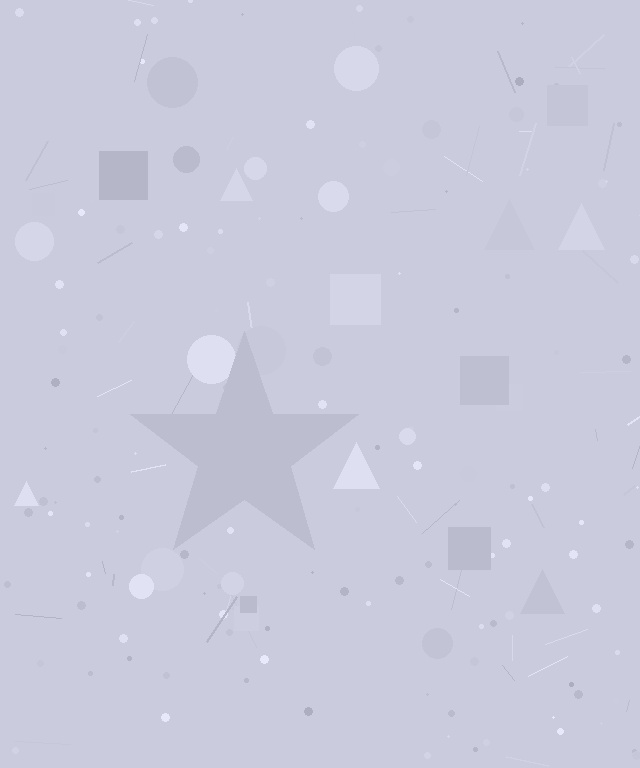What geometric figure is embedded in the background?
A star is embedded in the background.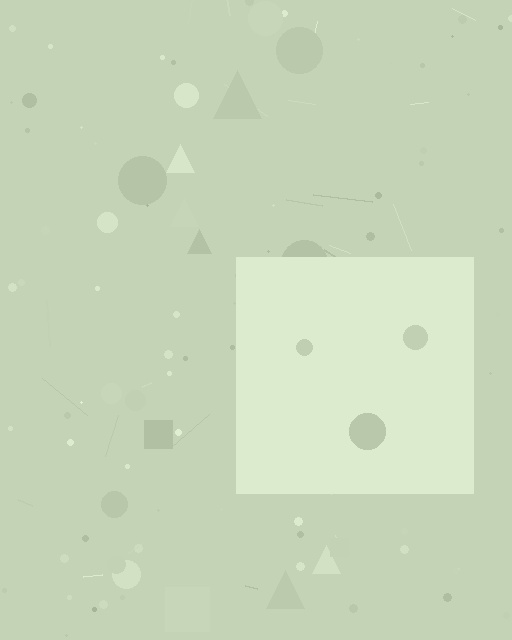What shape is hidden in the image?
A square is hidden in the image.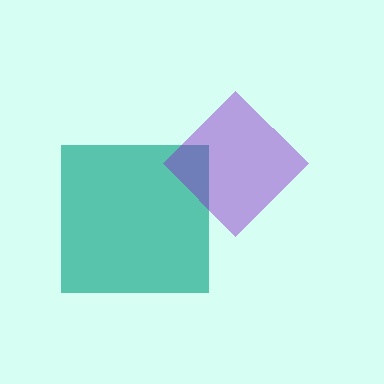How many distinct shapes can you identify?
There are 2 distinct shapes: a teal square, a purple diamond.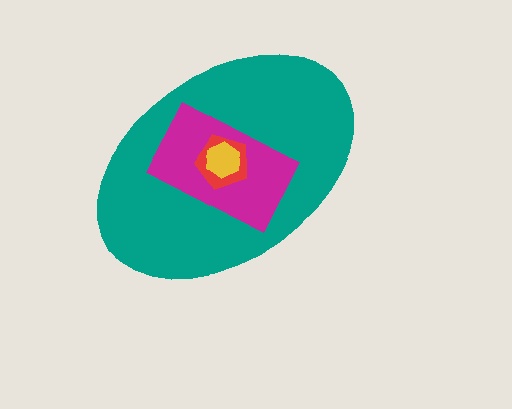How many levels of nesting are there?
4.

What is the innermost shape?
The yellow hexagon.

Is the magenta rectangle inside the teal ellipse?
Yes.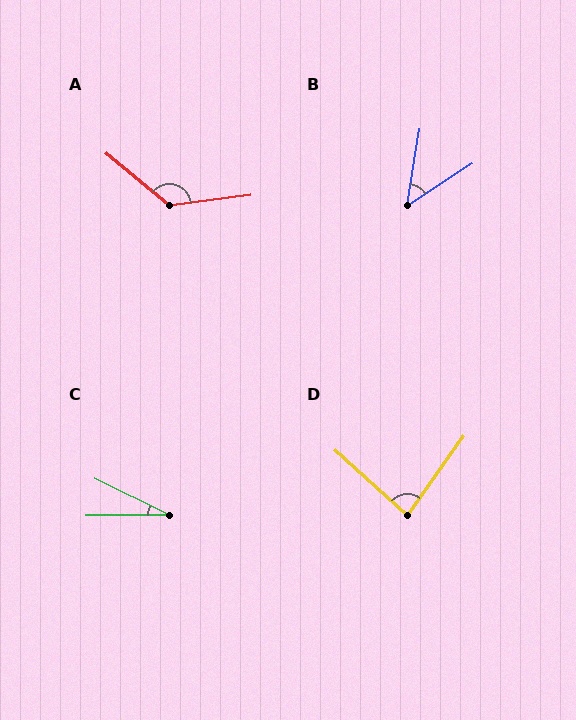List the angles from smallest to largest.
C (27°), B (47°), D (83°), A (133°).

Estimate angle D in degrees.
Approximately 83 degrees.